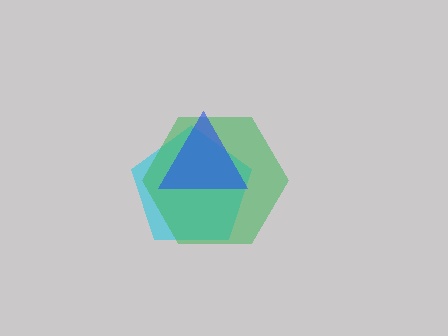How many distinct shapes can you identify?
There are 3 distinct shapes: a cyan pentagon, a green hexagon, a blue triangle.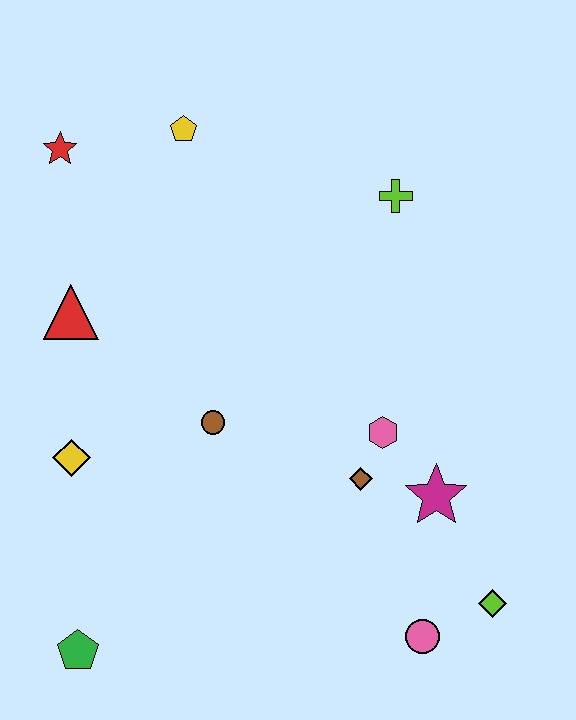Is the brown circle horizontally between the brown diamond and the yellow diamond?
Yes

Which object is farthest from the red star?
The lime diamond is farthest from the red star.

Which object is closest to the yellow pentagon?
The red star is closest to the yellow pentagon.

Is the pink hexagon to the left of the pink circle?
Yes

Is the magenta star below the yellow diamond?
Yes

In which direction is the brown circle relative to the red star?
The brown circle is below the red star.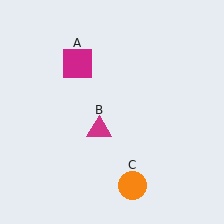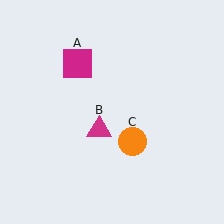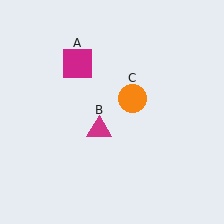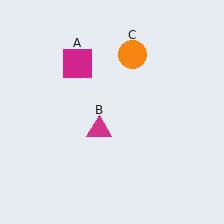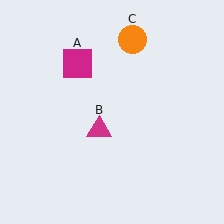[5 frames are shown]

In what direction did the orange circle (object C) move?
The orange circle (object C) moved up.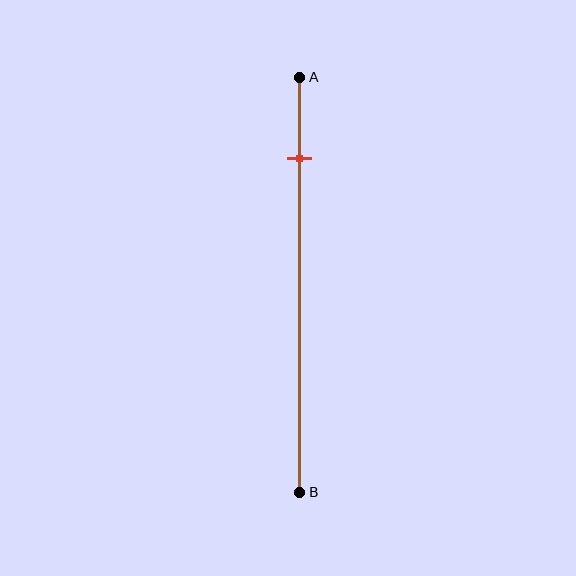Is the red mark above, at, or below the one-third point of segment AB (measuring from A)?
The red mark is above the one-third point of segment AB.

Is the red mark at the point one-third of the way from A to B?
No, the mark is at about 20% from A, not at the 33% one-third point.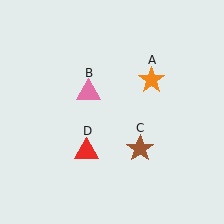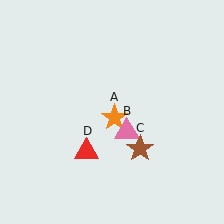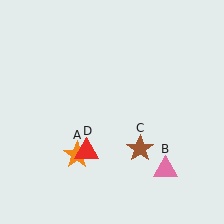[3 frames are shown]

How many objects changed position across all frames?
2 objects changed position: orange star (object A), pink triangle (object B).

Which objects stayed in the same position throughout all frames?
Brown star (object C) and red triangle (object D) remained stationary.